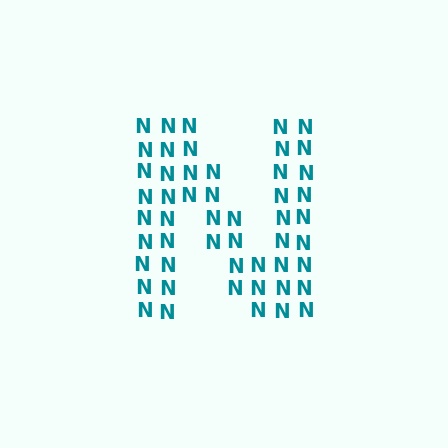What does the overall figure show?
The overall figure shows the letter N.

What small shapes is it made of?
It is made of small letter N's.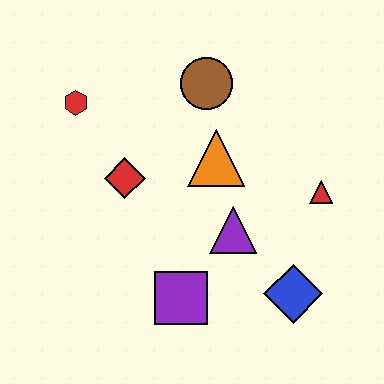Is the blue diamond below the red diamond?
Yes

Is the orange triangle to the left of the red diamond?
No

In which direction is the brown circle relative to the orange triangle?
The brown circle is above the orange triangle.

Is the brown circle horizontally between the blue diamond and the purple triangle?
No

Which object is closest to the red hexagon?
The red diamond is closest to the red hexagon.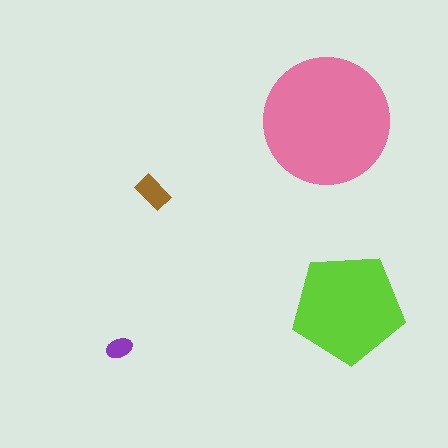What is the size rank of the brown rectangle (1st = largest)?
3rd.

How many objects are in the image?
There are 4 objects in the image.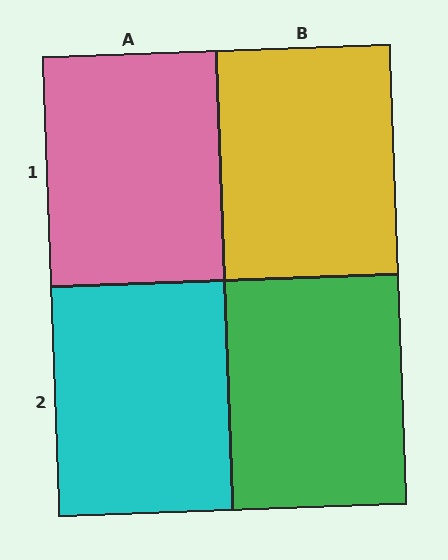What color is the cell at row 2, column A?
Cyan.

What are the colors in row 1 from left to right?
Pink, yellow.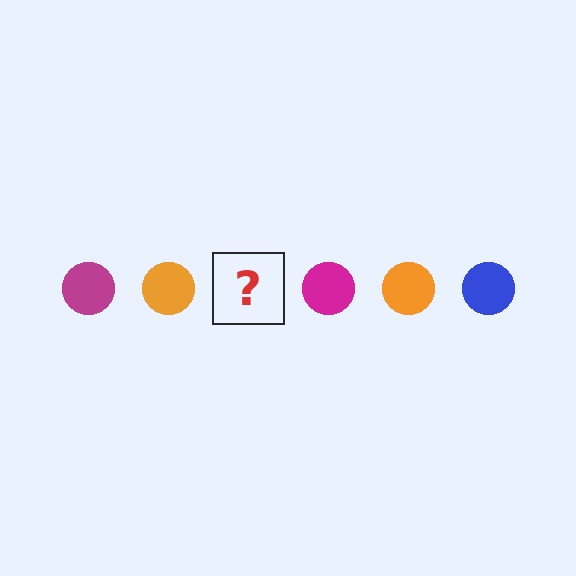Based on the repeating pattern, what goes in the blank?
The blank should be a blue circle.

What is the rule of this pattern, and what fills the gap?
The rule is that the pattern cycles through magenta, orange, blue circles. The gap should be filled with a blue circle.